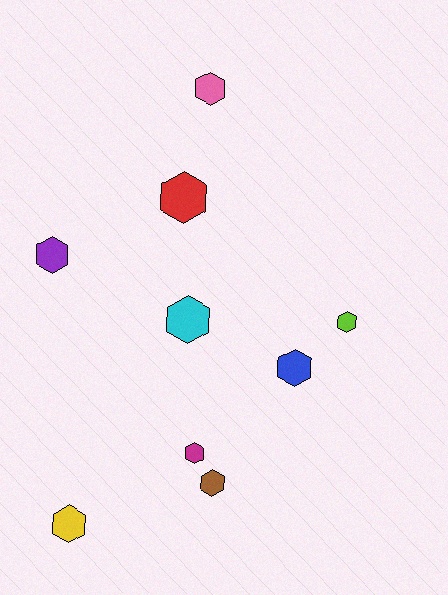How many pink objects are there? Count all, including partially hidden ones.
There is 1 pink object.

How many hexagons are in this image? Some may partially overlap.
There are 9 hexagons.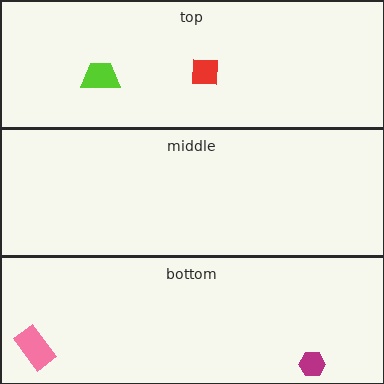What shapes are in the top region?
The lime trapezoid, the red square.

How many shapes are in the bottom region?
2.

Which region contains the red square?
The top region.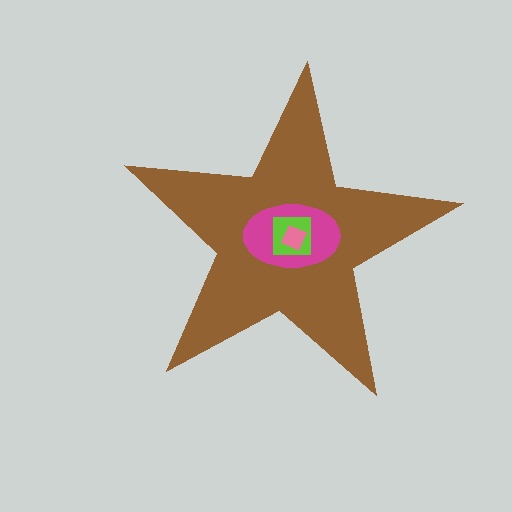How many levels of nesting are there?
4.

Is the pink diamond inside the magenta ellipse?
Yes.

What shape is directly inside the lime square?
The pink diamond.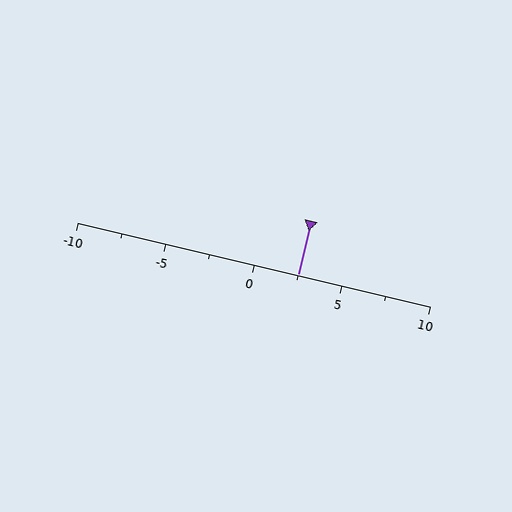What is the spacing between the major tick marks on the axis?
The major ticks are spaced 5 apart.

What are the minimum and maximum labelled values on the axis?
The axis runs from -10 to 10.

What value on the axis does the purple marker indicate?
The marker indicates approximately 2.5.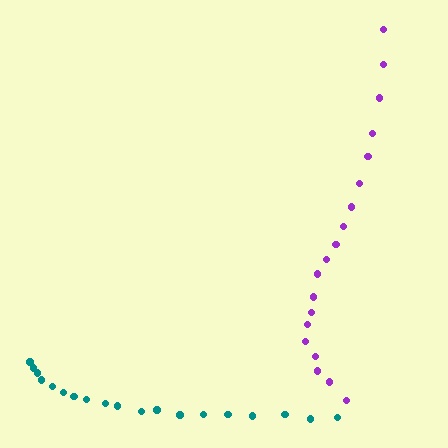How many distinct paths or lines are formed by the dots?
There are 2 distinct paths.